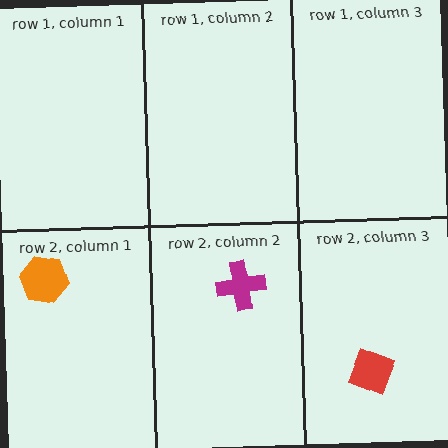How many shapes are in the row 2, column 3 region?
1.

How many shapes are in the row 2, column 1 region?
1.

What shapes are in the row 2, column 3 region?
The red square.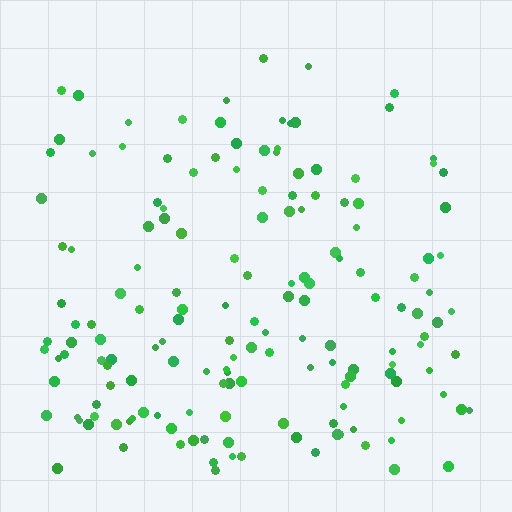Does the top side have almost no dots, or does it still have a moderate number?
Still a moderate number, just noticeably fewer than the bottom.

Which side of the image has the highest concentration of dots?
The bottom.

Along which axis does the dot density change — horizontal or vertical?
Vertical.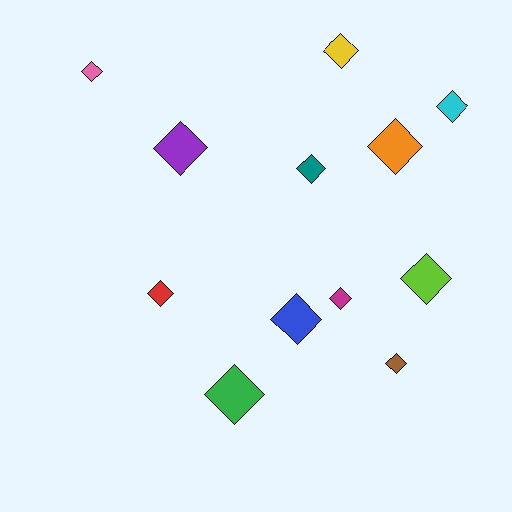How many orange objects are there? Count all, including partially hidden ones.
There is 1 orange object.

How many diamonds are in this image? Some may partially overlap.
There are 12 diamonds.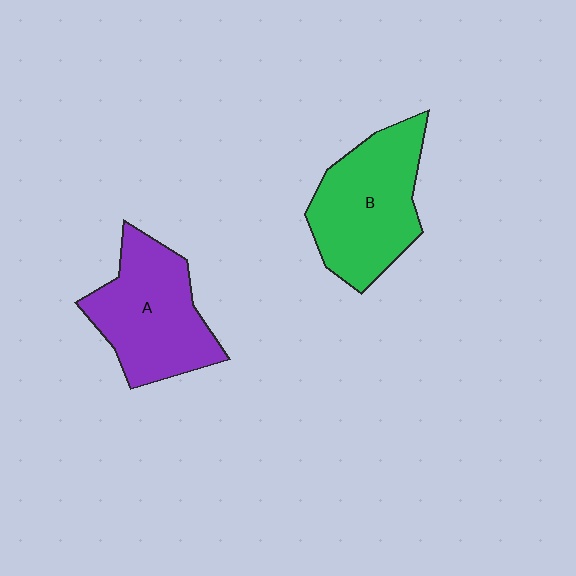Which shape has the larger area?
Shape B (green).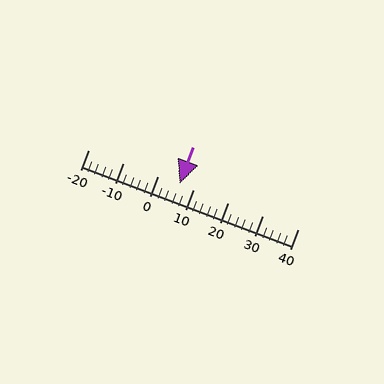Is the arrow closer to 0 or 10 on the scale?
The arrow is closer to 10.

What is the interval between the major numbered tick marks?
The major tick marks are spaced 10 units apart.